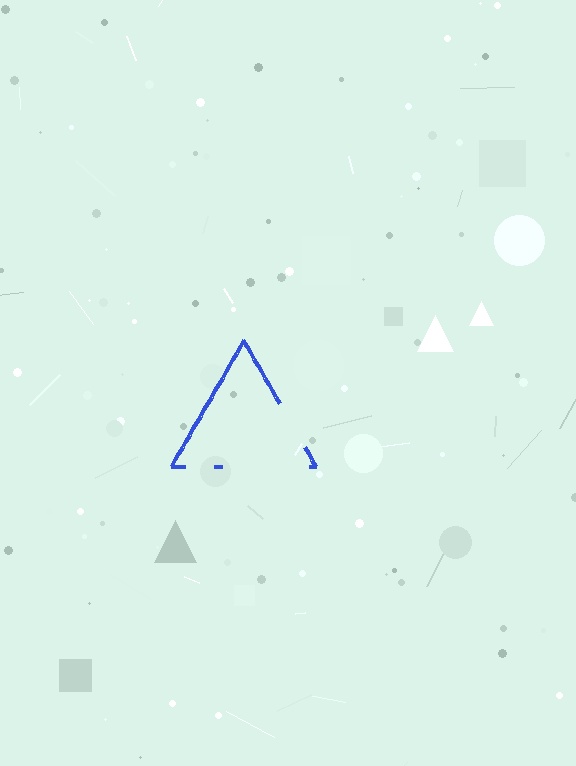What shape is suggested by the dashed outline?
The dashed outline suggests a triangle.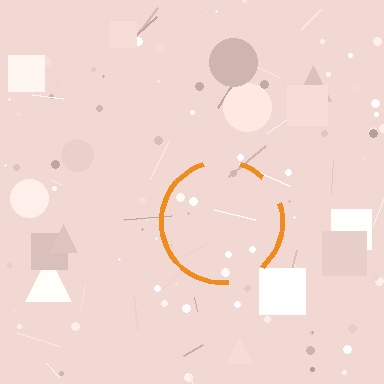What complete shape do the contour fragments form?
The contour fragments form a circle.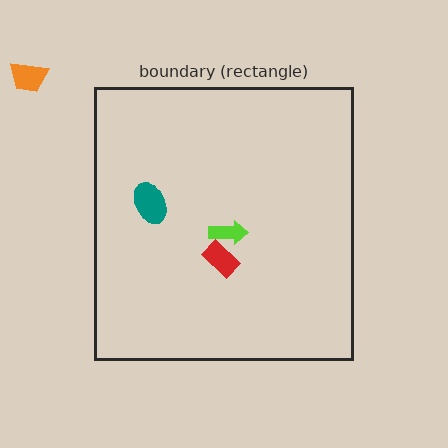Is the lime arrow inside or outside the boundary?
Inside.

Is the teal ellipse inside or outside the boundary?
Inside.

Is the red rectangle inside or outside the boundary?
Inside.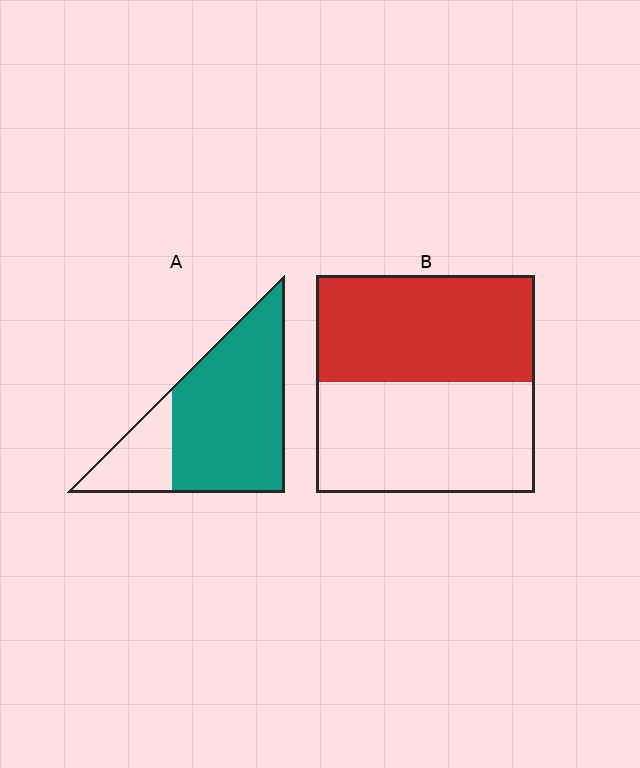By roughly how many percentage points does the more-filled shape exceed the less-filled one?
By roughly 30 percentage points (A over B).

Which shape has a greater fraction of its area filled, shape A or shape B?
Shape A.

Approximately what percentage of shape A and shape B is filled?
A is approximately 75% and B is approximately 50%.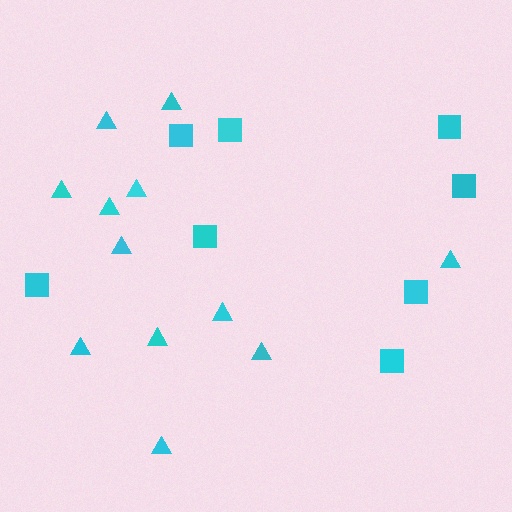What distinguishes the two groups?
There are 2 groups: one group of triangles (12) and one group of squares (8).